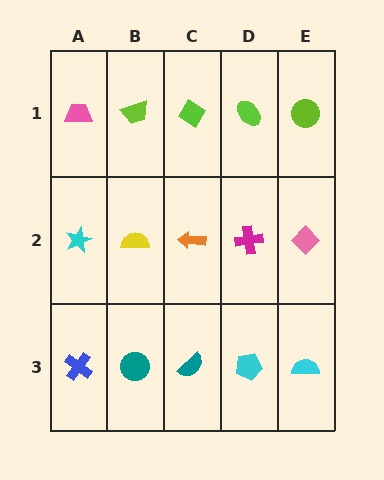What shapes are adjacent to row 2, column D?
A lime ellipse (row 1, column D), a cyan pentagon (row 3, column D), an orange arrow (row 2, column C), a pink diamond (row 2, column E).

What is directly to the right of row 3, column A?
A teal circle.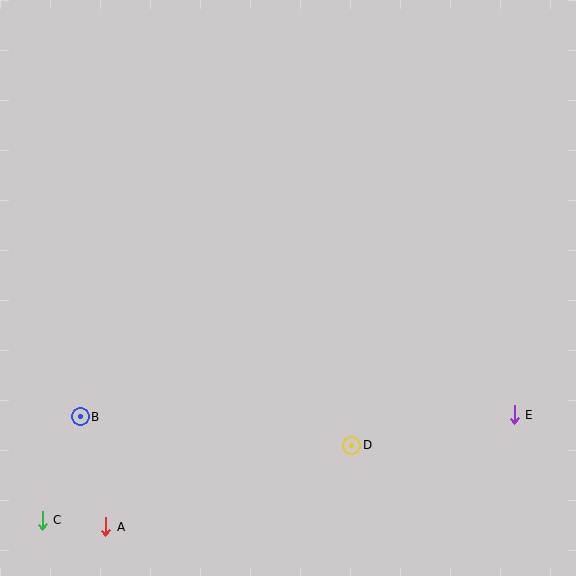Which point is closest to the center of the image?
Point D at (352, 445) is closest to the center.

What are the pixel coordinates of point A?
Point A is at (106, 527).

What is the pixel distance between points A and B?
The distance between A and B is 113 pixels.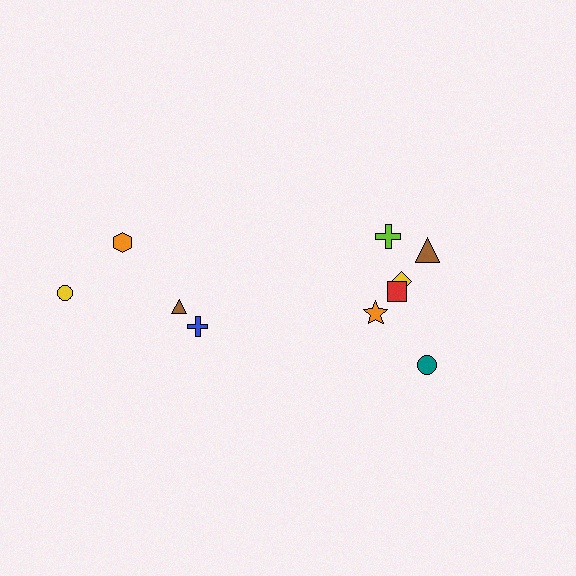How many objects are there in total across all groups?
There are 10 objects.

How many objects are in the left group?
There are 4 objects.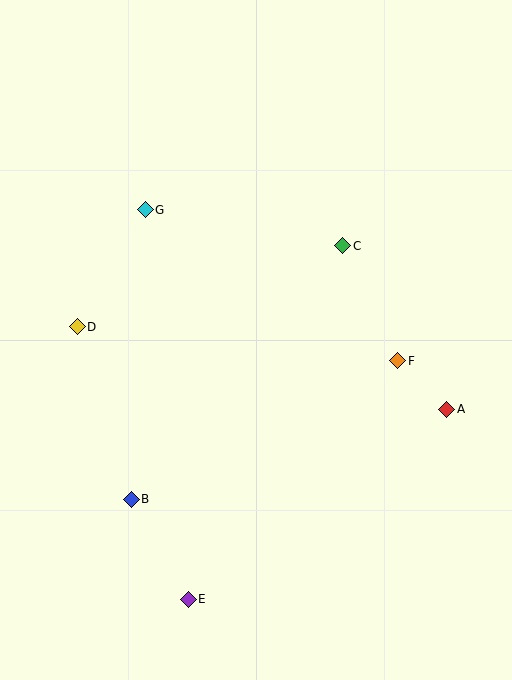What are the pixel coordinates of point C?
Point C is at (343, 246).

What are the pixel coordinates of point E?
Point E is at (188, 599).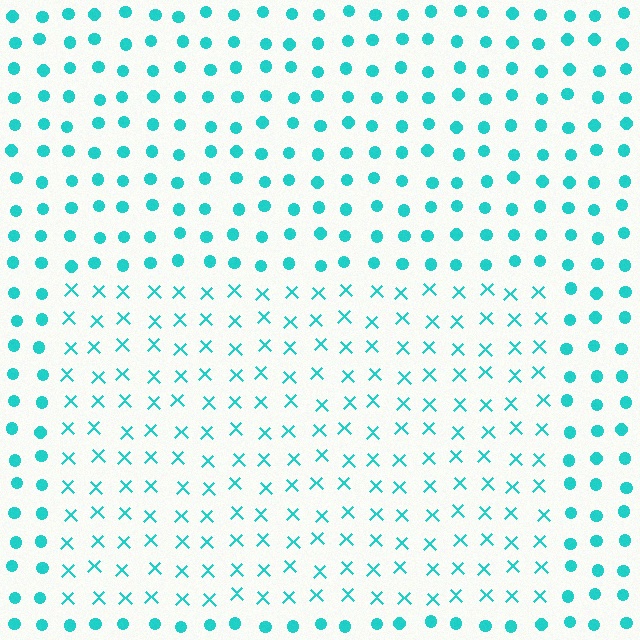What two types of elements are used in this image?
The image uses X marks inside the rectangle region and circles outside it.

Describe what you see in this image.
The image is filled with small cyan elements arranged in a uniform grid. A rectangle-shaped region contains X marks, while the surrounding area contains circles. The boundary is defined purely by the change in element shape.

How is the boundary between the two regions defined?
The boundary is defined by a change in element shape: X marks inside vs. circles outside. All elements share the same color and spacing.